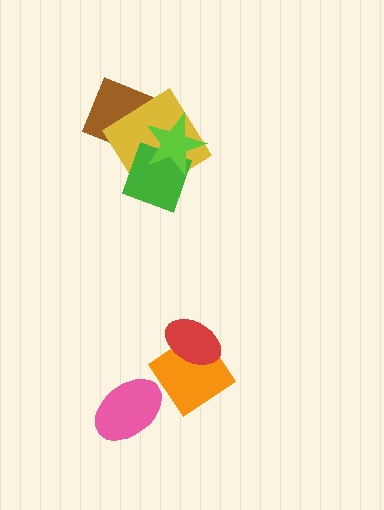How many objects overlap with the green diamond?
2 objects overlap with the green diamond.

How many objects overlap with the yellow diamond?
3 objects overlap with the yellow diamond.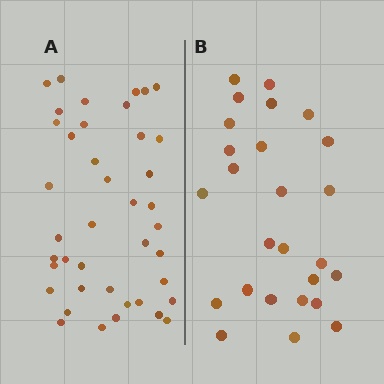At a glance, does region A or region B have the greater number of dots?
Region A (the left region) has more dots.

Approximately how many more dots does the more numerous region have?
Region A has approximately 15 more dots than region B.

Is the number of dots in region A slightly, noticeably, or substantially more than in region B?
Region A has substantially more. The ratio is roughly 1.6 to 1.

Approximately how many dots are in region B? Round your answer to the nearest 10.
About 30 dots. (The exact count is 26, which rounds to 30.)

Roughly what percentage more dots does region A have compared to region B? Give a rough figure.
About 60% more.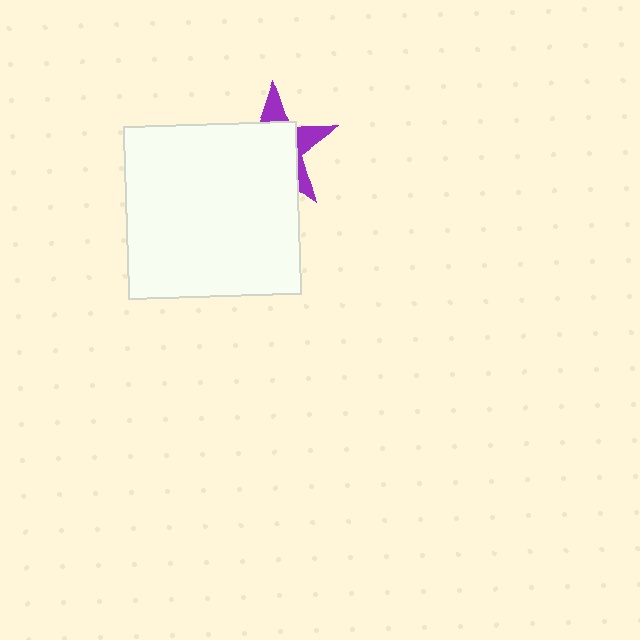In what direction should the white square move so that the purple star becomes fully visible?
The white square should move toward the lower-left. That is the shortest direction to clear the overlap and leave the purple star fully visible.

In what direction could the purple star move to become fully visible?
The purple star could move toward the upper-right. That would shift it out from behind the white square entirely.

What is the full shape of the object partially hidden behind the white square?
The partially hidden object is a purple star.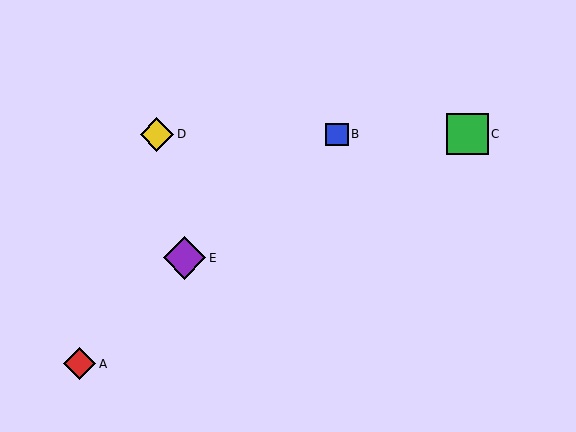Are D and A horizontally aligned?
No, D is at y≈134 and A is at y≈364.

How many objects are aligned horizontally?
3 objects (B, C, D) are aligned horizontally.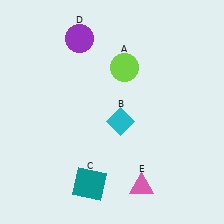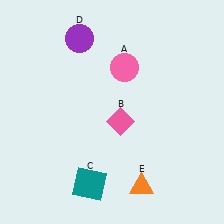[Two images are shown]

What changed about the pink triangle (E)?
In Image 1, E is pink. In Image 2, it changed to orange.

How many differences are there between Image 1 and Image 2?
There are 3 differences between the two images.